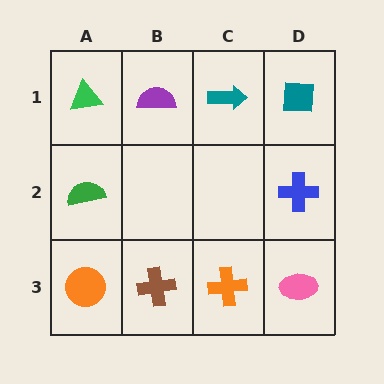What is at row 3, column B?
A brown cross.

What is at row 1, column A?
A green triangle.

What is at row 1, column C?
A teal arrow.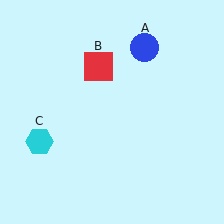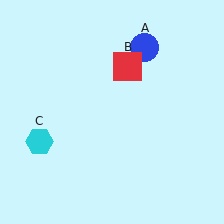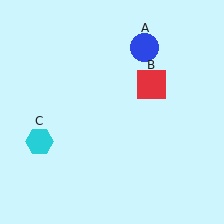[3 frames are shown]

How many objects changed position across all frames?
1 object changed position: red square (object B).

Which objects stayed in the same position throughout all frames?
Blue circle (object A) and cyan hexagon (object C) remained stationary.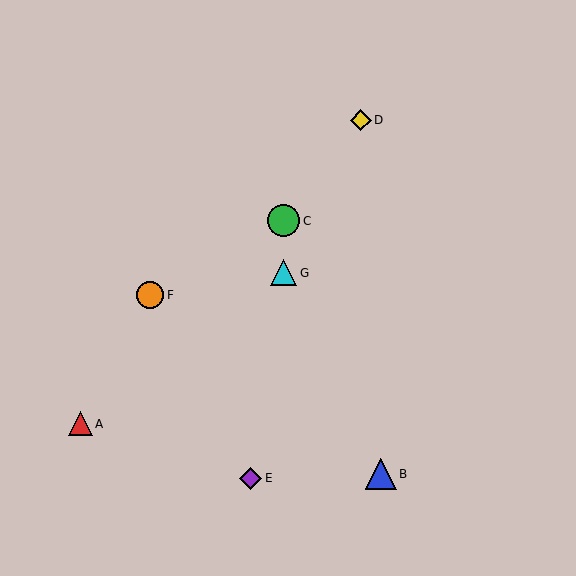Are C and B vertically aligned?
No, C is at x≈284 and B is at x≈381.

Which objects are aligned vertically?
Objects C, G are aligned vertically.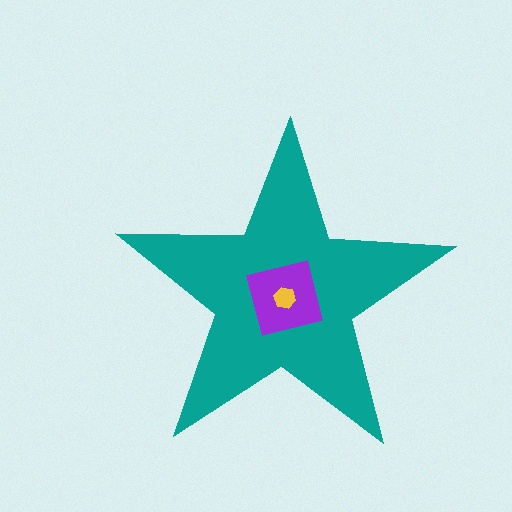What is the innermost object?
The yellow hexagon.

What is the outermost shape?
The teal star.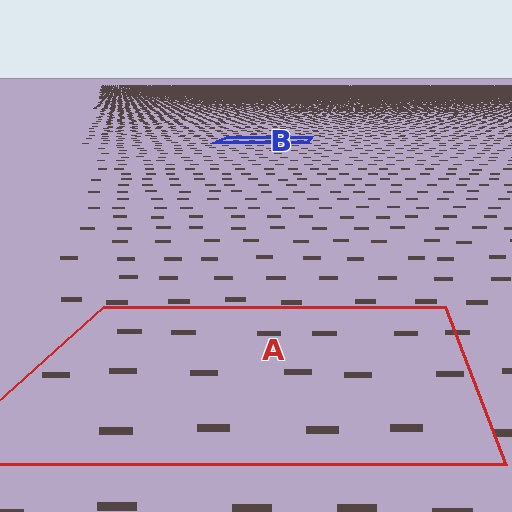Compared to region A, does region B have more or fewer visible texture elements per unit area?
Region B has more texture elements per unit area — they are packed more densely because it is farther away.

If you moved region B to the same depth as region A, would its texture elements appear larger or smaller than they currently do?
They would appear larger. At a closer depth, the same texture elements are projected at a bigger on-screen size.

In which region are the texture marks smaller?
The texture marks are smaller in region B, because it is farther away.